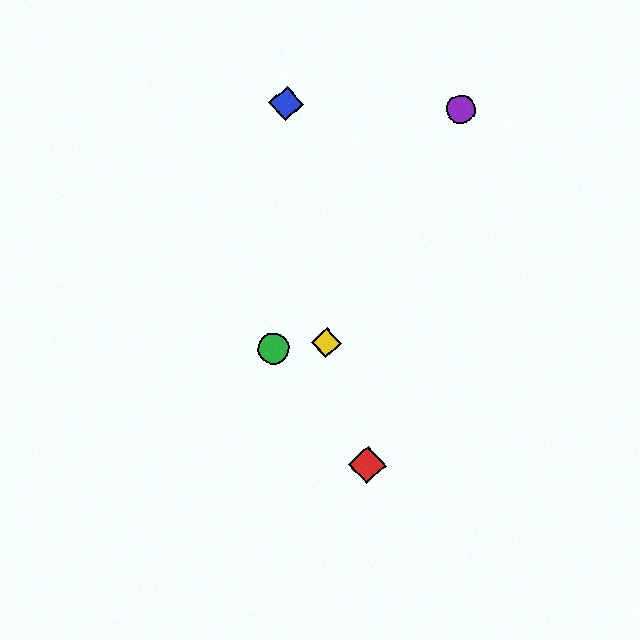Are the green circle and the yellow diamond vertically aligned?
No, the green circle is at x≈274 and the yellow diamond is at x≈327.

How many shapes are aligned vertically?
2 shapes (the blue diamond, the green circle) are aligned vertically.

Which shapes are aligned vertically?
The blue diamond, the green circle are aligned vertically.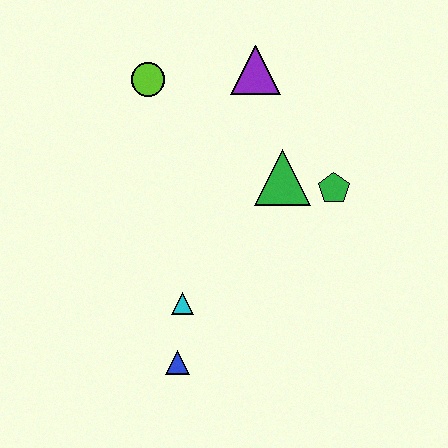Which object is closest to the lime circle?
The purple triangle is closest to the lime circle.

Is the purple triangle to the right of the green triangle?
No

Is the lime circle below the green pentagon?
No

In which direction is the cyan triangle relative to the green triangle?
The cyan triangle is below the green triangle.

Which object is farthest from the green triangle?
The blue triangle is farthest from the green triangle.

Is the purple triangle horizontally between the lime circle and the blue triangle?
No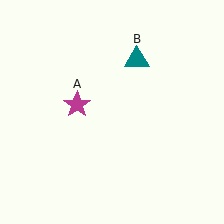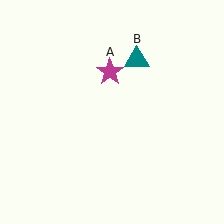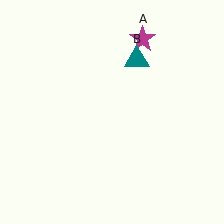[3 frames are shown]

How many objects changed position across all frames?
1 object changed position: magenta star (object A).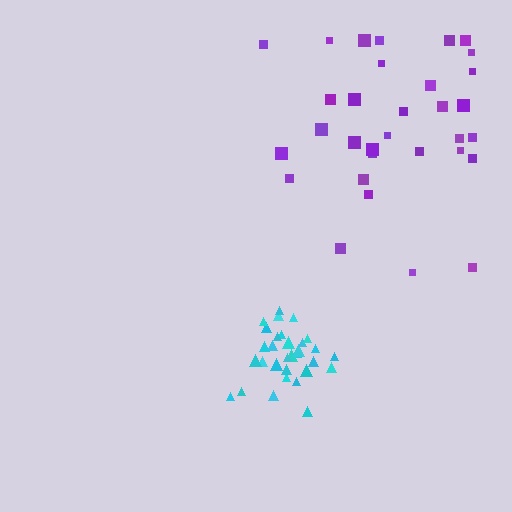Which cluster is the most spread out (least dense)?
Purple.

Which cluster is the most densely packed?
Cyan.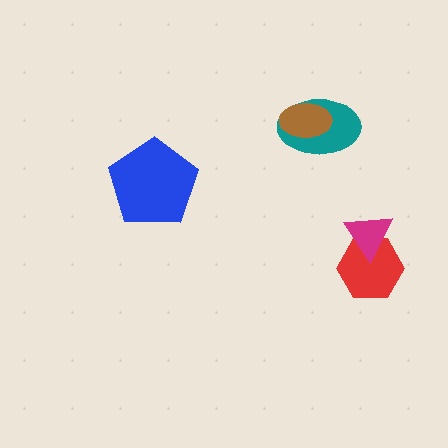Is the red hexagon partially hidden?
Yes, it is partially covered by another shape.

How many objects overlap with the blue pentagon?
0 objects overlap with the blue pentagon.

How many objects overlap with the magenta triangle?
1 object overlaps with the magenta triangle.